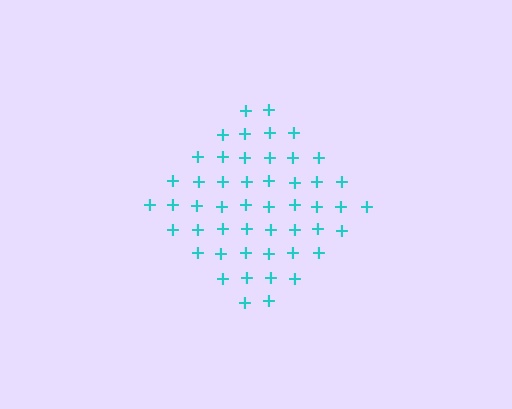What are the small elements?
The small elements are plus signs.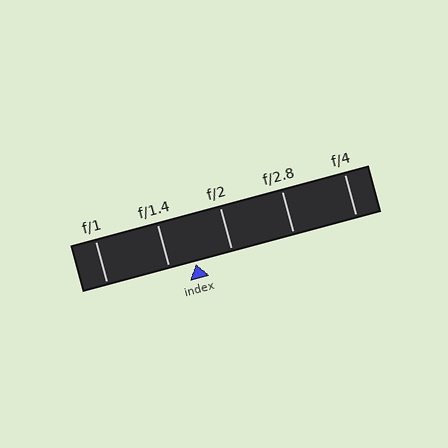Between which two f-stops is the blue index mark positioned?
The index mark is between f/1.4 and f/2.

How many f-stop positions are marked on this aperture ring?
There are 5 f-stop positions marked.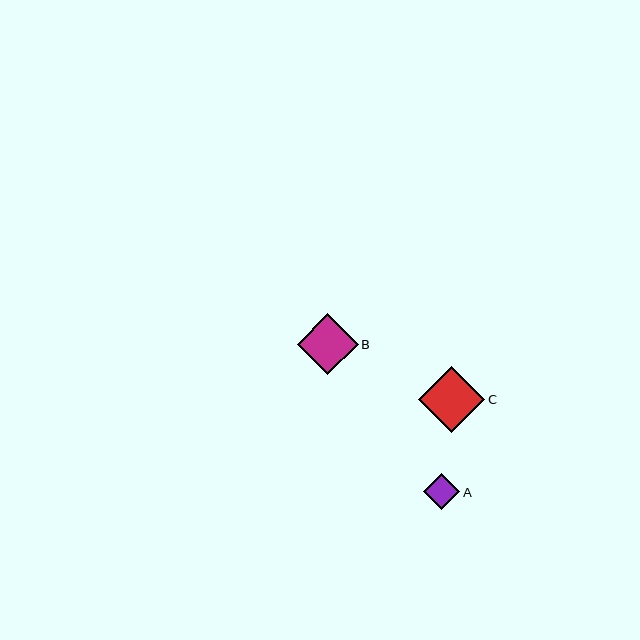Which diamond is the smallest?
Diamond A is the smallest with a size of approximately 36 pixels.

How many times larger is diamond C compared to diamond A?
Diamond C is approximately 1.8 times the size of diamond A.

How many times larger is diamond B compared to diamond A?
Diamond B is approximately 1.7 times the size of diamond A.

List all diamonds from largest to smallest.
From largest to smallest: C, B, A.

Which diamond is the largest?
Diamond C is the largest with a size of approximately 66 pixels.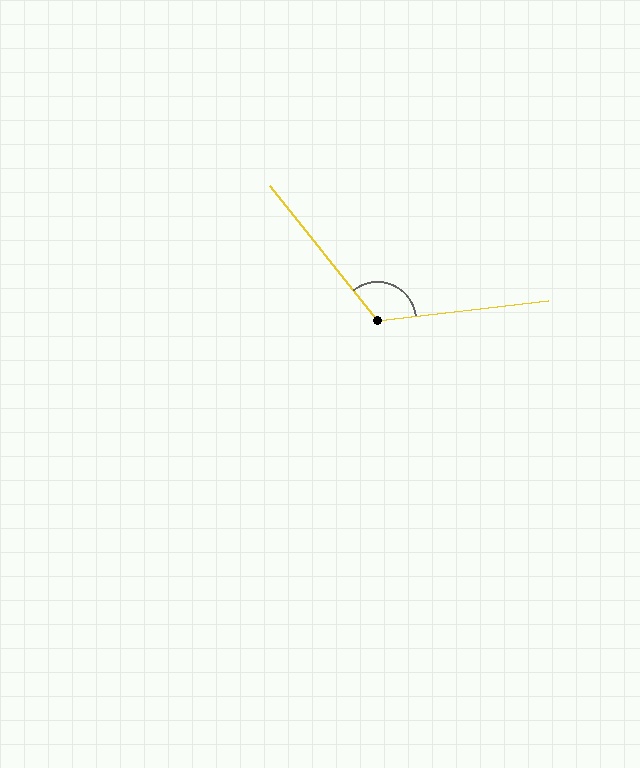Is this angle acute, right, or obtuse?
It is obtuse.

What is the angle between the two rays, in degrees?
Approximately 122 degrees.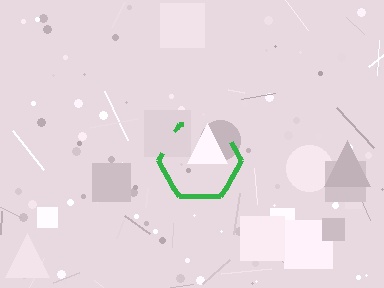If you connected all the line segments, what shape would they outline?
They would outline a hexagon.